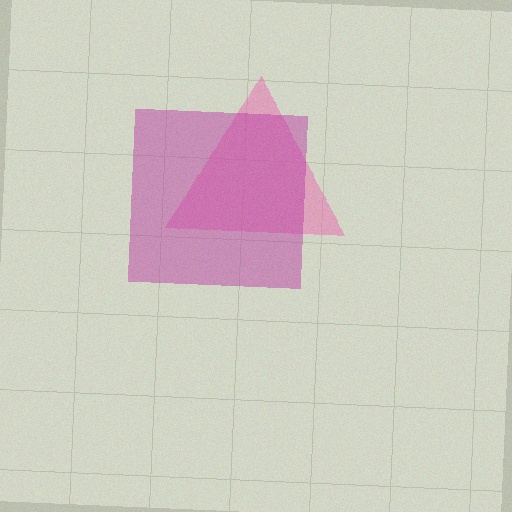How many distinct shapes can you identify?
There are 2 distinct shapes: a pink triangle, a magenta square.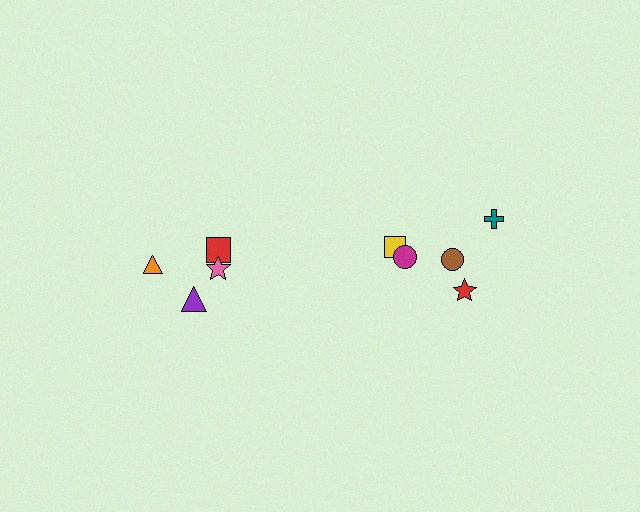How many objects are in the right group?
There are 6 objects.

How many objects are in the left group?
There are 4 objects.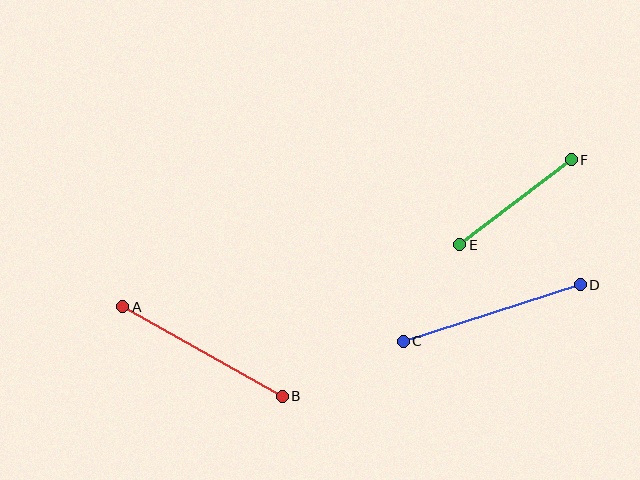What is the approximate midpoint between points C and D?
The midpoint is at approximately (492, 313) pixels.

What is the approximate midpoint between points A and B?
The midpoint is at approximately (202, 351) pixels.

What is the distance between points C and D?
The distance is approximately 186 pixels.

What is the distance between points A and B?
The distance is approximately 183 pixels.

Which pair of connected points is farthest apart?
Points C and D are farthest apart.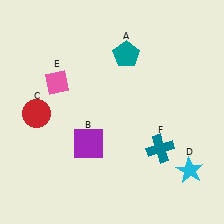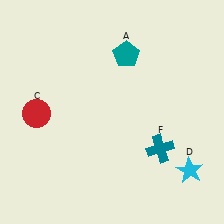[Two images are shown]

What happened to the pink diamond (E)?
The pink diamond (E) was removed in Image 2. It was in the top-left area of Image 1.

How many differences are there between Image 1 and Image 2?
There are 2 differences between the two images.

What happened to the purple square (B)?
The purple square (B) was removed in Image 2. It was in the bottom-left area of Image 1.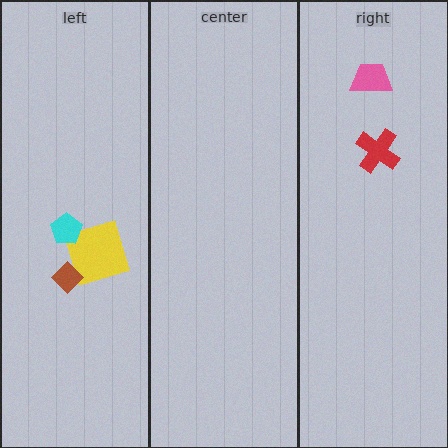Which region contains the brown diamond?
The left region.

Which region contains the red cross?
The right region.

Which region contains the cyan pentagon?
The left region.